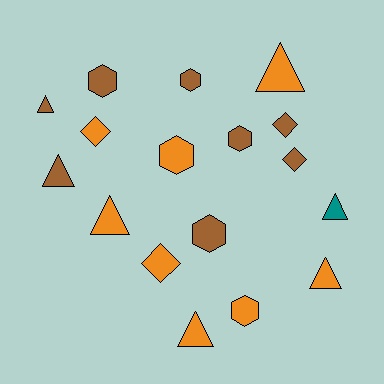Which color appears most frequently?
Orange, with 8 objects.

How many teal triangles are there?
There is 1 teal triangle.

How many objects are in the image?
There are 17 objects.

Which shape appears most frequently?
Triangle, with 7 objects.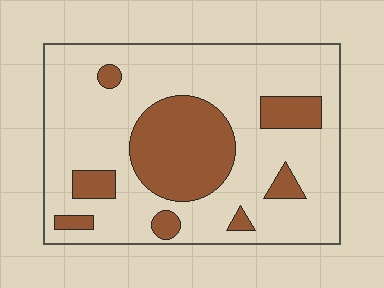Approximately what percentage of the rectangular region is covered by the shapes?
Approximately 25%.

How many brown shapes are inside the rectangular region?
8.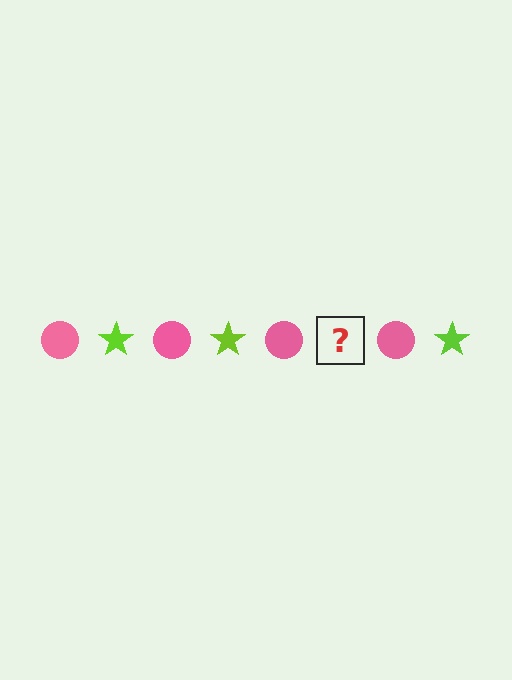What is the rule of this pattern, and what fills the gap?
The rule is that the pattern alternates between pink circle and lime star. The gap should be filled with a lime star.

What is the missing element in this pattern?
The missing element is a lime star.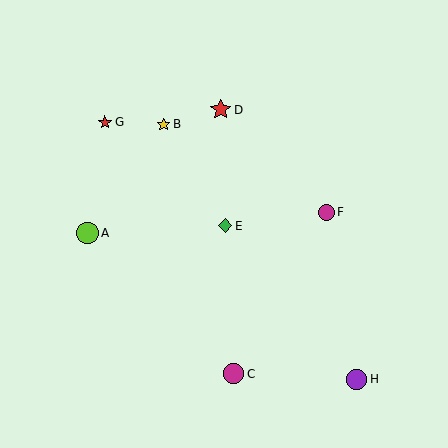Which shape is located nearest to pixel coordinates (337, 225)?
The magenta circle (labeled F) at (326, 212) is nearest to that location.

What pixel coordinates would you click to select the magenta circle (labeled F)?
Click at (326, 212) to select the magenta circle F.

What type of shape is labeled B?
Shape B is a yellow star.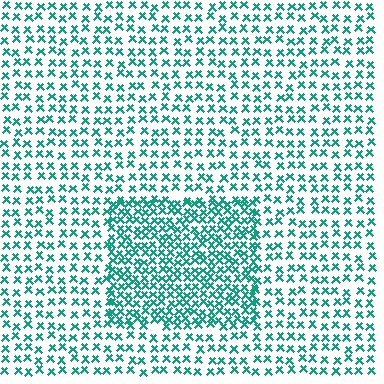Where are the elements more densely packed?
The elements are more densely packed inside the rectangle boundary.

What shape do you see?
I see a rectangle.